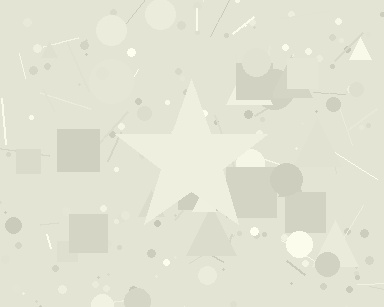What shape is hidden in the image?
A star is hidden in the image.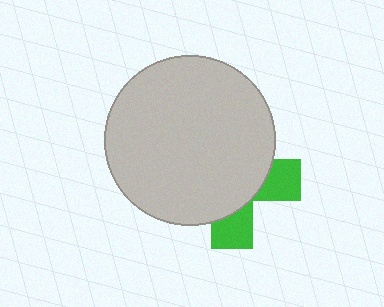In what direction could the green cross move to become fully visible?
The green cross could move toward the lower-right. That would shift it out from behind the light gray circle entirely.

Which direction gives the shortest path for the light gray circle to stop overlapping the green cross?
Moving toward the upper-left gives the shortest separation.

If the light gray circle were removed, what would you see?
You would see the complete green cross.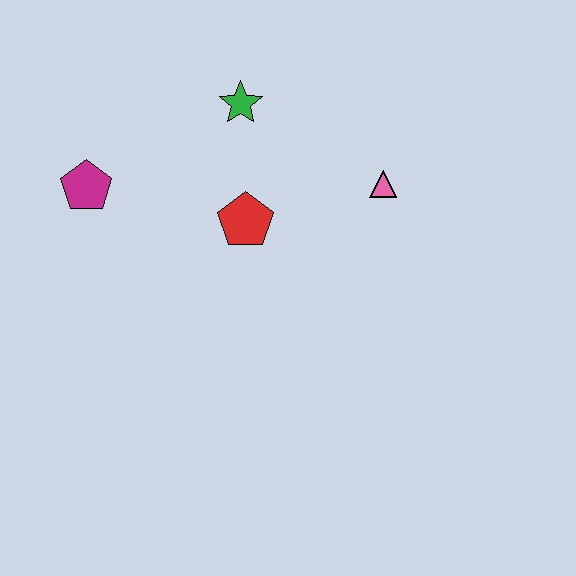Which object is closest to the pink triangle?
The red pentagon is closest to the pink triangle.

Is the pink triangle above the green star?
No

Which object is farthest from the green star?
The magenta pentagon is farthest from the green star.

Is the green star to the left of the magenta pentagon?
No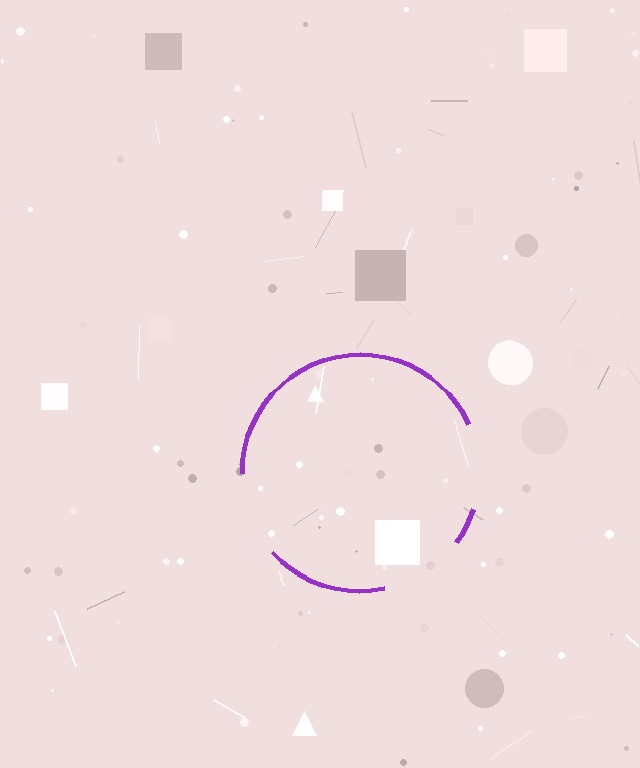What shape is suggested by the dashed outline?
The dashed outline suggests a circle.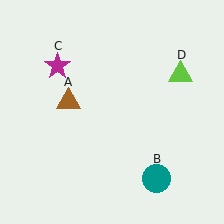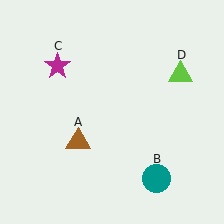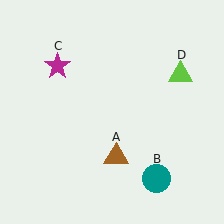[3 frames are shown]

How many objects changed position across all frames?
1 object changed position: brown triangle (object A).